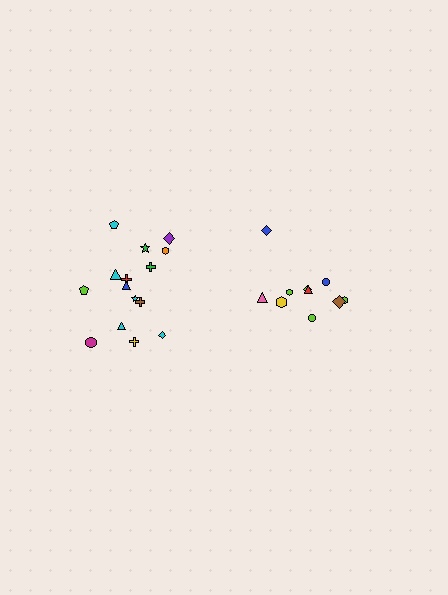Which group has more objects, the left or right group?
The left group.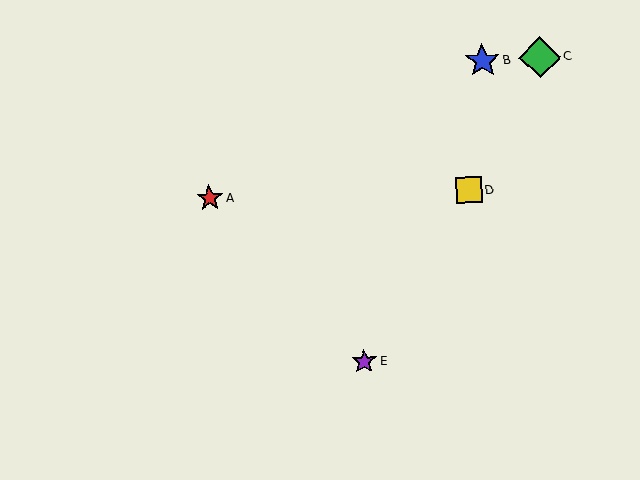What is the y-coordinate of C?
Object C is at y≈57.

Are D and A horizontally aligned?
Yes, both are at y≈190.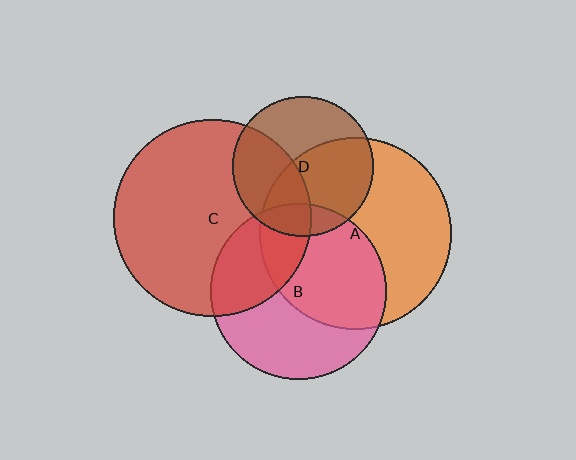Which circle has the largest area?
Circle C (red).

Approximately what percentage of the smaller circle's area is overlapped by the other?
Approximately 50%.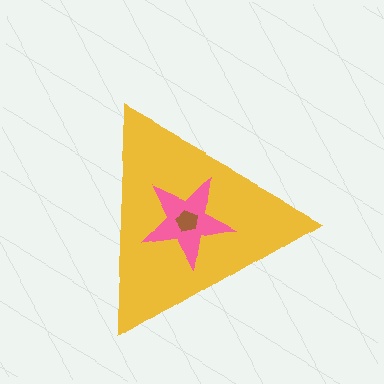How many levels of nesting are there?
3.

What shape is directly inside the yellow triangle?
The pink star.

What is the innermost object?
The brown pentagon.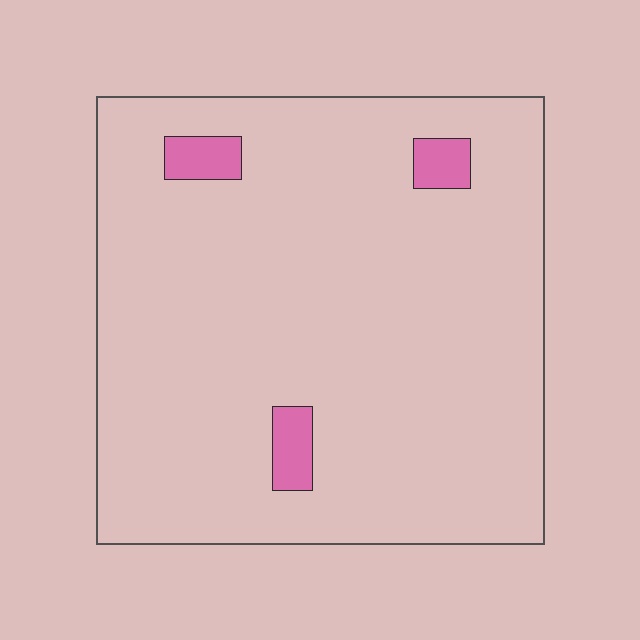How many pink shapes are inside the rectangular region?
3.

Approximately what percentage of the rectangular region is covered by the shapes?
Approximately 5%.